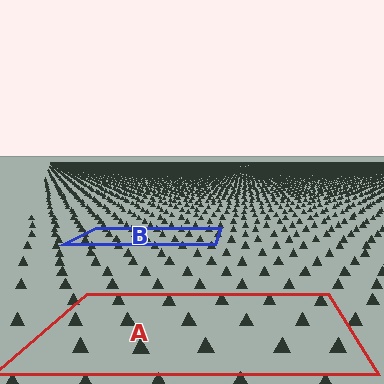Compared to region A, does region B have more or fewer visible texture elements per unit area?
Region B has more texture elements per unit area — they are packed more densely because it is farther away.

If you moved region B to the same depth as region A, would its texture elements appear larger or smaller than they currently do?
They would appear larger. At a closer depth, the same texture elements are projected at a bigger on-screen size.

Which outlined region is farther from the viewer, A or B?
Region B is farther from the viewer — the texture elements inside it appear smaller and more densely packed.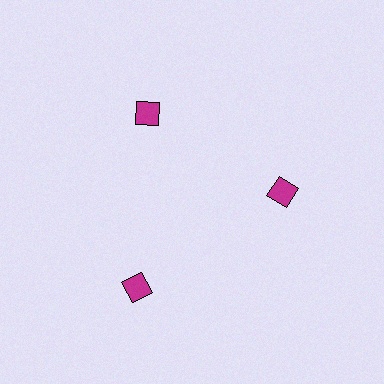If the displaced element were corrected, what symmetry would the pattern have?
It would have 3-fold rotational symmetry — the pattern would map onto itself every 120 degrees.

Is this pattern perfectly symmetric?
No. The 3 magenta squares are arranged in a ring, but one element near the 7 o'clock position is pushed outward from the center, breaking the 3-fold rotational symmetry.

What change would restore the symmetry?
The symmetry would be restored by moving it inward, back onto the ring so that all 3 squares sit at equal angles and equal distance from the center.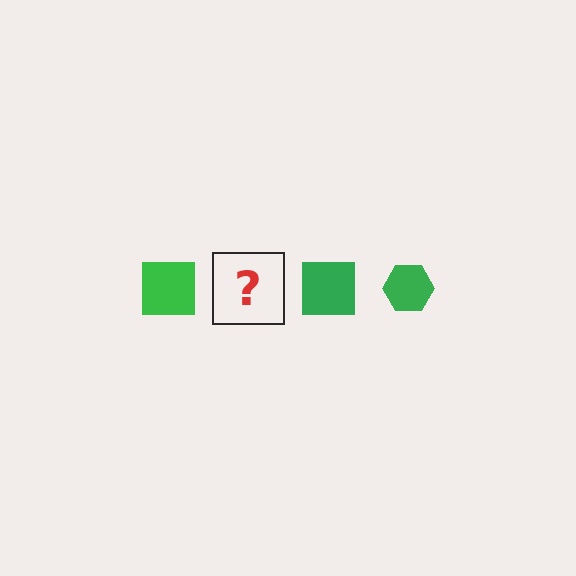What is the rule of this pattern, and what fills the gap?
The rule is that the pattern cycles through square, hexagon shapes in green. The gap should be filled with a green hexagon.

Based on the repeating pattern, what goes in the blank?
The blank should be a green hexagon.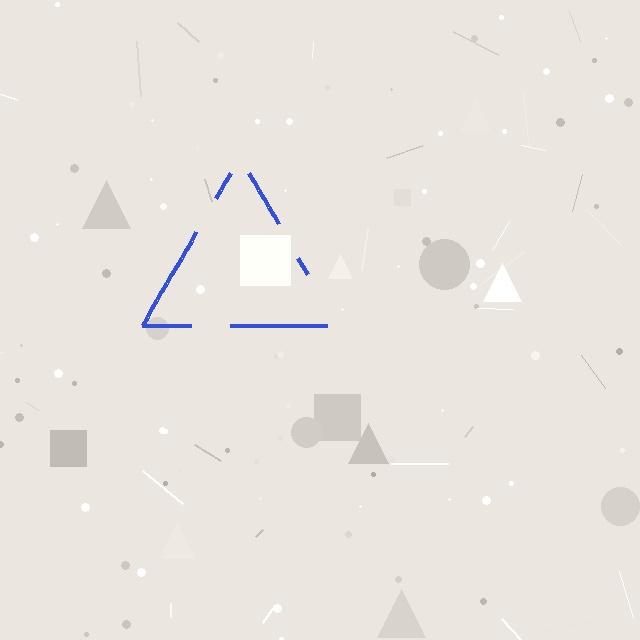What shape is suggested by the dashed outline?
The dashed outline suggests a triangle.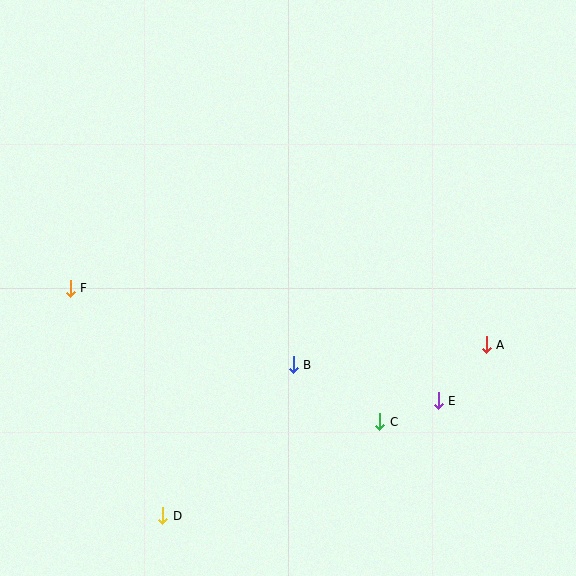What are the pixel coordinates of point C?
Point C is at (380, 422).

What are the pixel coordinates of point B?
Point B is at (293, 365).